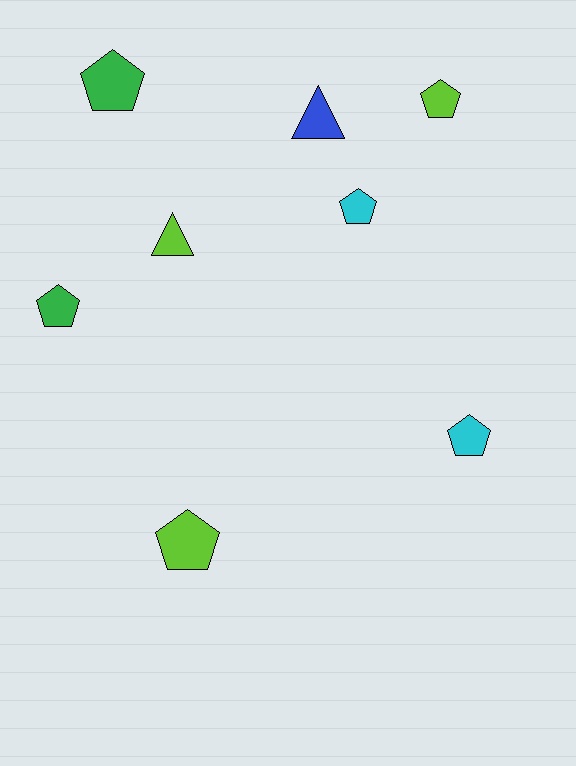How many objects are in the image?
There are 8 objects.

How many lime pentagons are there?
There are 2 lime pentagons.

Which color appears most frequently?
Lime, with 3 objects.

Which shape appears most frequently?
Pentagon, with 6 objects.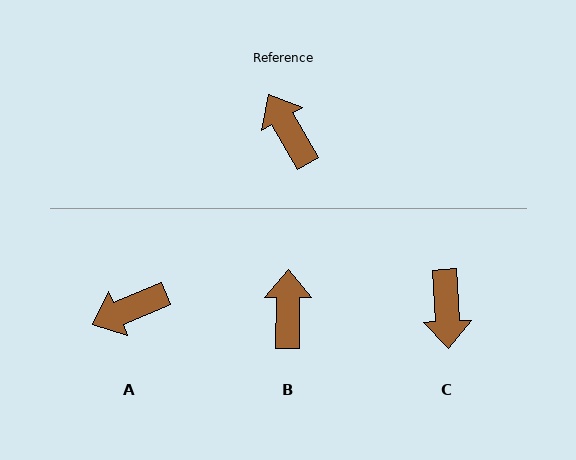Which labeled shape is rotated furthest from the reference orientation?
C, about 153 degrees away.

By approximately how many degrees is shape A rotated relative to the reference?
Approximately 83 degrees counter-clockwise.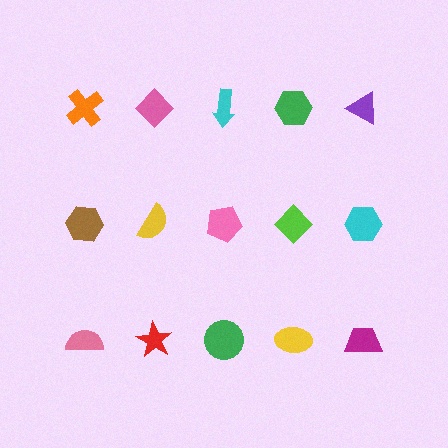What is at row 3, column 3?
A green circle.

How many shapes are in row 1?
5 shapes.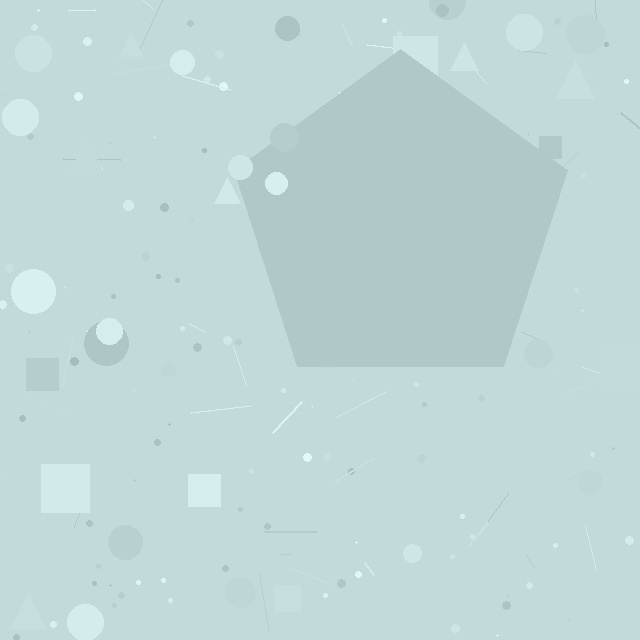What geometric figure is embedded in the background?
A pentagon is embedded in the background.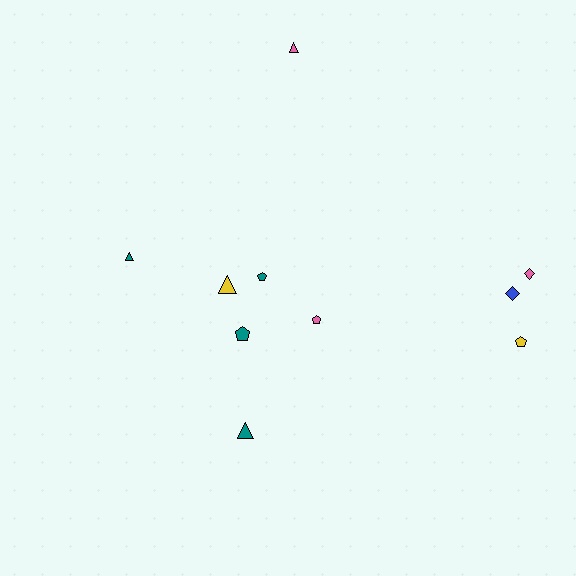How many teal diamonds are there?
There are no teal diamonds.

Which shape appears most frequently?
Pentagon, with 4 objects.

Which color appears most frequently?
Teal, with 4 objects.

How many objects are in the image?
There are 10 objects.